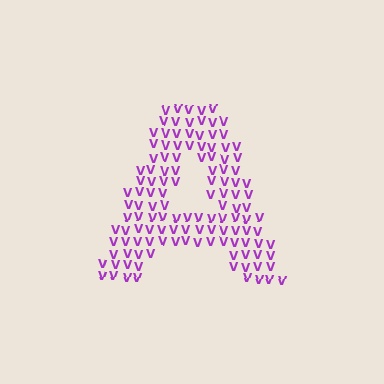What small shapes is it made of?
It is made of small letter V's.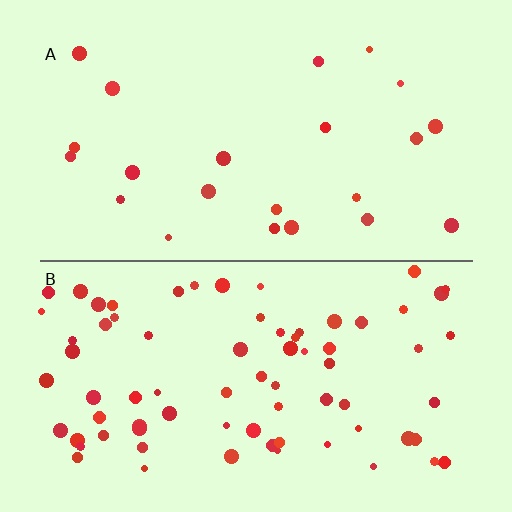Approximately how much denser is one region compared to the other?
Approximately 3.1× — region B over region A.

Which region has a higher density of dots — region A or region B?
B (the bottom).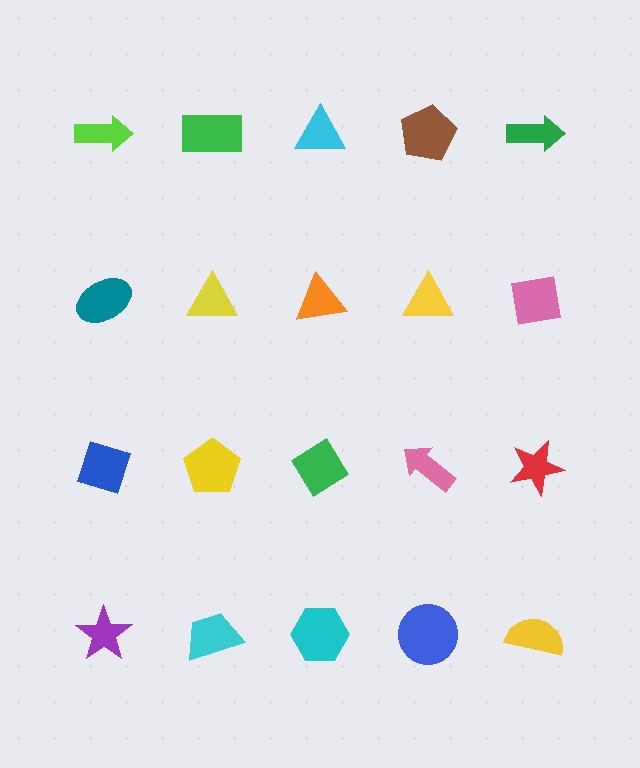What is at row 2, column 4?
A yellow triangle.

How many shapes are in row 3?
5 shapes.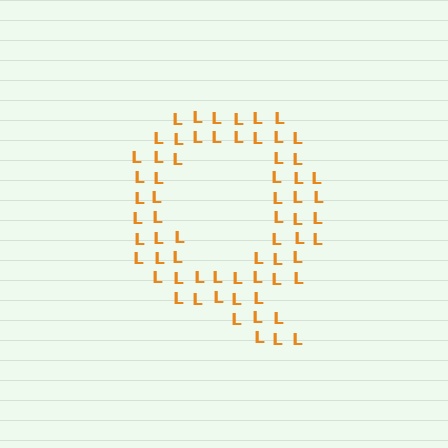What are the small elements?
The small elements are letter L's.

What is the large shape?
The large shape is the letter Q.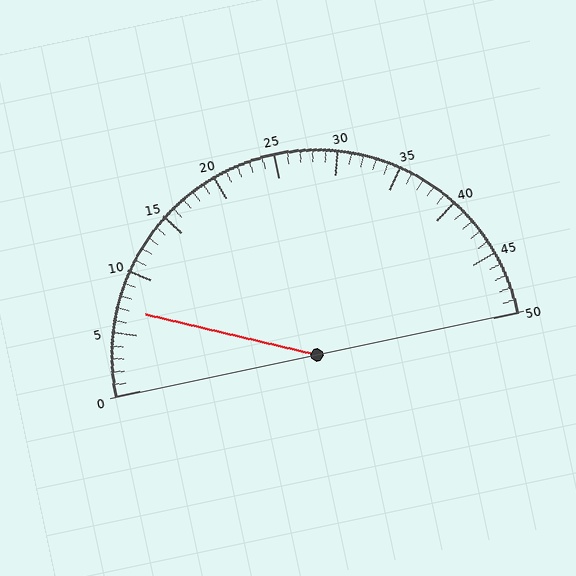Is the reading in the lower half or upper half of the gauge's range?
The reading is in the lower half of the range (0 to 50).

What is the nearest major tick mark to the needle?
The nearest major tick mark is 5.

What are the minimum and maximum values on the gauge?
The gauge ranges from 0 to 50.